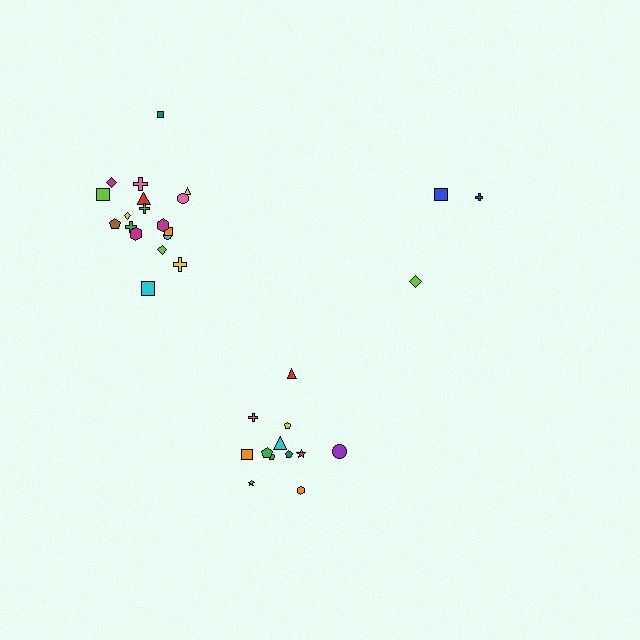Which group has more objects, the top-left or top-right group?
The top-left group.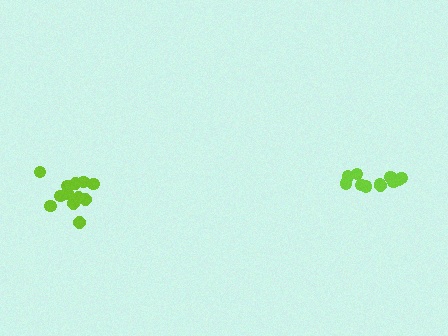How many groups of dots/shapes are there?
There are 2 groups.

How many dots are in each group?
Group 1: 13 dots, Group 2: 11 dots (24 total).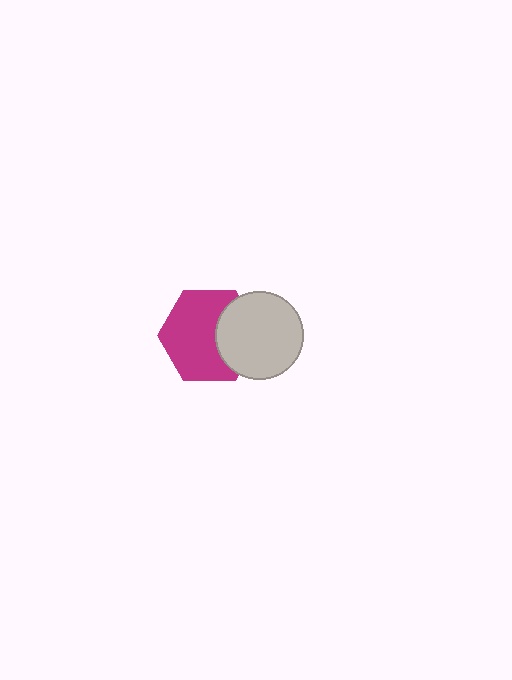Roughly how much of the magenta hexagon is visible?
Most of it is visible (roughly 68%).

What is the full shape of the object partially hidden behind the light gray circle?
The partially hidden object is a magenta hexagon.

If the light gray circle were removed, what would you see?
You would see the complete magenta hexagon.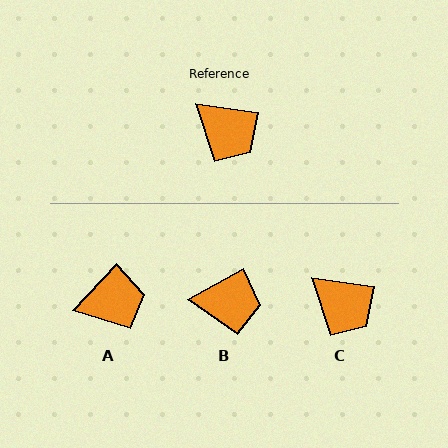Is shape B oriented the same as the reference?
No, it is off by about 37 degrees.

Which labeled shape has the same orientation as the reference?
C.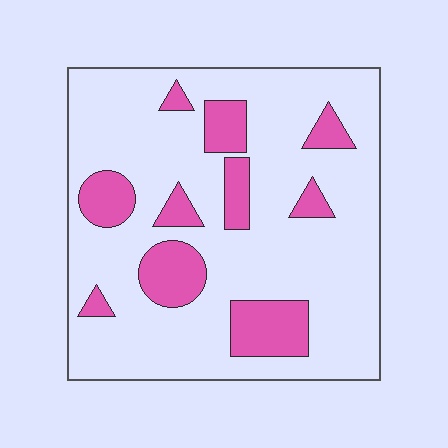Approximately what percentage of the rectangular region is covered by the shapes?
Approximately 20%.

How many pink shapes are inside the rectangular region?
10.